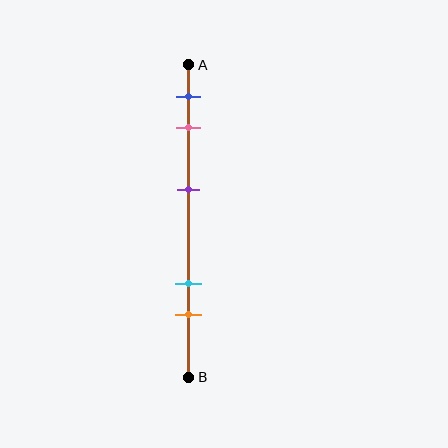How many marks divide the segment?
There are 5 marks dividing the segment.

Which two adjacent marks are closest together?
The blue and pink marks are the closest adjacent pair.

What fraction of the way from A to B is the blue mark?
The blue mark is approximately 10% (0.1) of the way from A to B.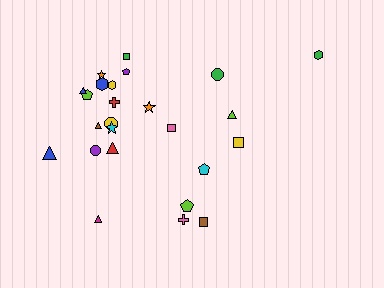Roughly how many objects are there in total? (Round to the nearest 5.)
Roughly 25 objects in total.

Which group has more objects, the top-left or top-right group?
The top-left group.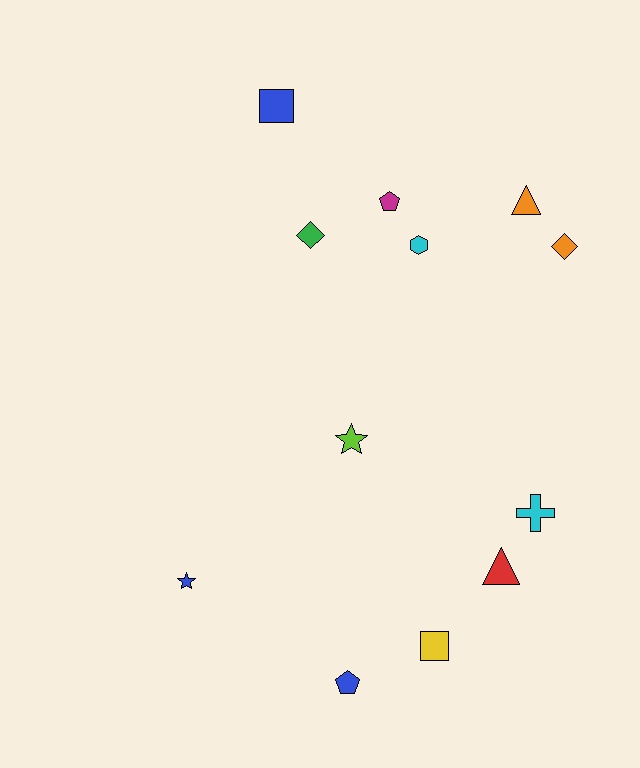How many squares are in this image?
There are 2 squares.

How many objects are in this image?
There are 12 objects.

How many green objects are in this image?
There is 1 green object.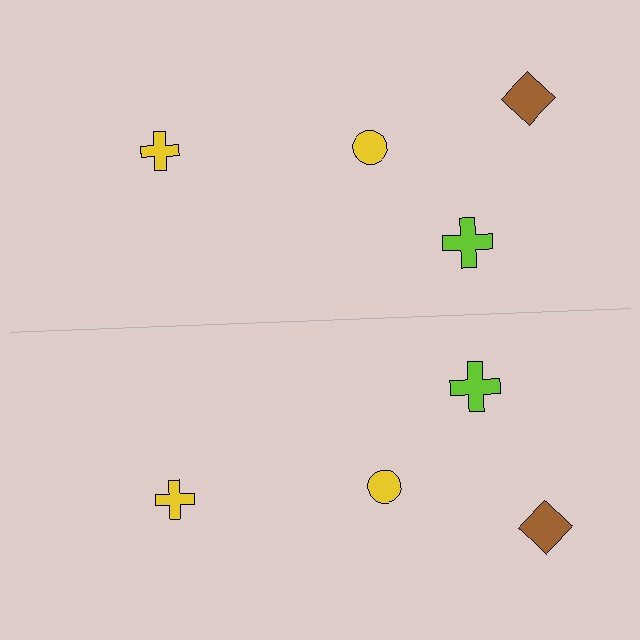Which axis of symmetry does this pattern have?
The pattern has a horizontal axis of symmetry running through the center of the image.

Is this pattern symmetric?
Yes, this pattern has bilateral (reflection) symmetry.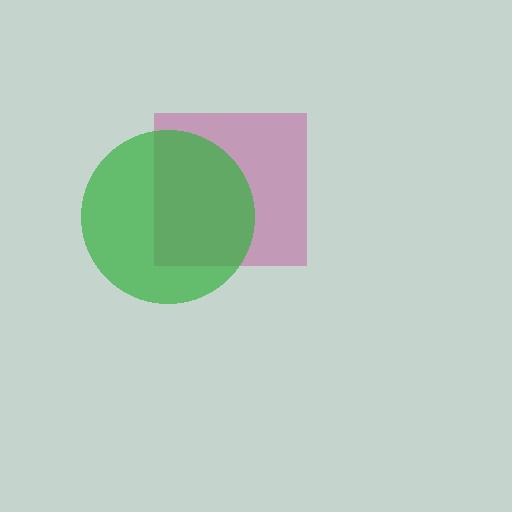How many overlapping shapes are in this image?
There are 2 overlapping shapes in the image.